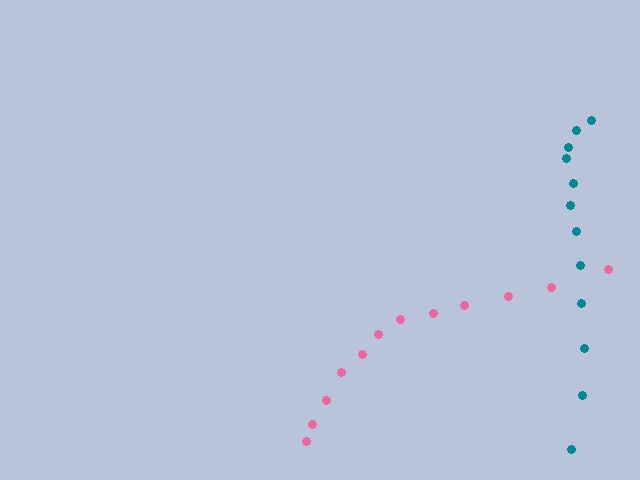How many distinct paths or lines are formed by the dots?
There are 2 distinct paths.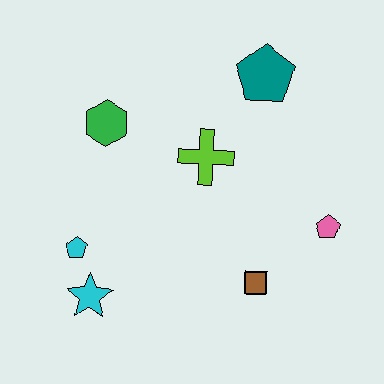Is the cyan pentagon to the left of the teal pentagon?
Yes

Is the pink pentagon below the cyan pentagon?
No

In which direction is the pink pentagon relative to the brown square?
The pink pentagon is to the right of the brown square.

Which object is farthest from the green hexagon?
The pink pentagon is farthest from the green hexagon.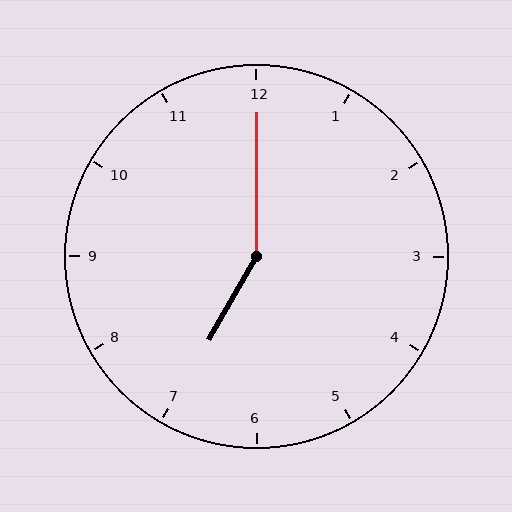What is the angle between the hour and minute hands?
Approximately 150 degrees.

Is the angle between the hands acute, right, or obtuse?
It is obtuse.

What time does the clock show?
7:00.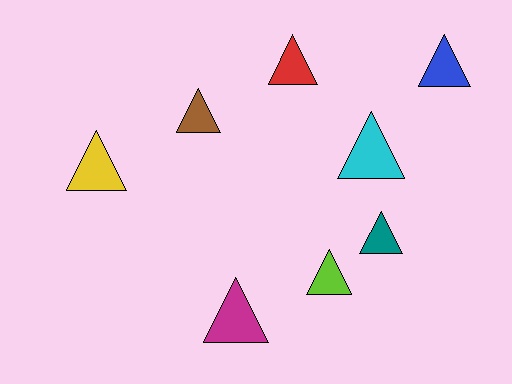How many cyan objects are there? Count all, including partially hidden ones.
There is 1 cyan object.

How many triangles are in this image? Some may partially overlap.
There are 8 triangles.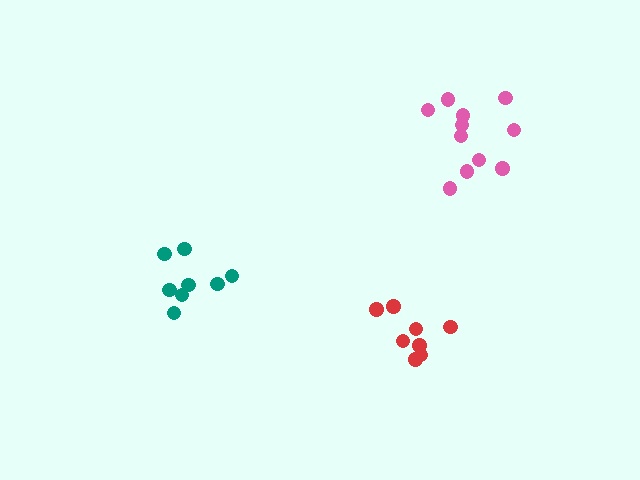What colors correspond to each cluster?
The clusters are colored: pink, red, teal.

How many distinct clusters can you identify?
There are 3 distinct clusters.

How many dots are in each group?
Group 1: 11 dots, Group 2: 8 dots, Group 3: 8 dots (27 total).